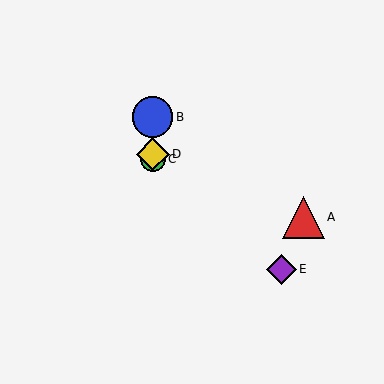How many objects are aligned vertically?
3 objects (B, C, D) are aligned vertically.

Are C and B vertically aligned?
Yes, both are at x≈153.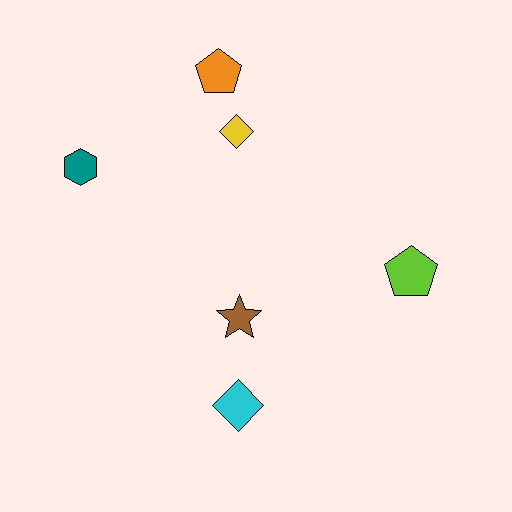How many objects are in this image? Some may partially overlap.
There are 6 objects.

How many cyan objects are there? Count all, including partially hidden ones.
There is 1 cyan object.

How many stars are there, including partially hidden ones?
There is 1 star.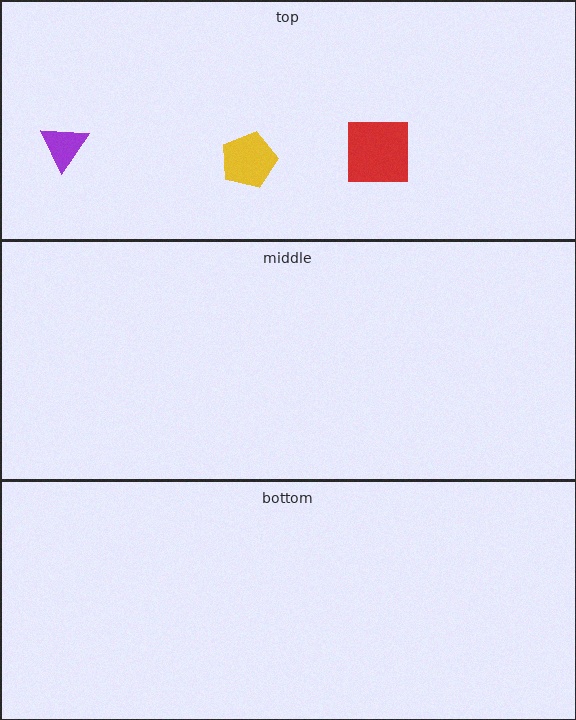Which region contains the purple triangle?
The top region.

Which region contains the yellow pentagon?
The top region.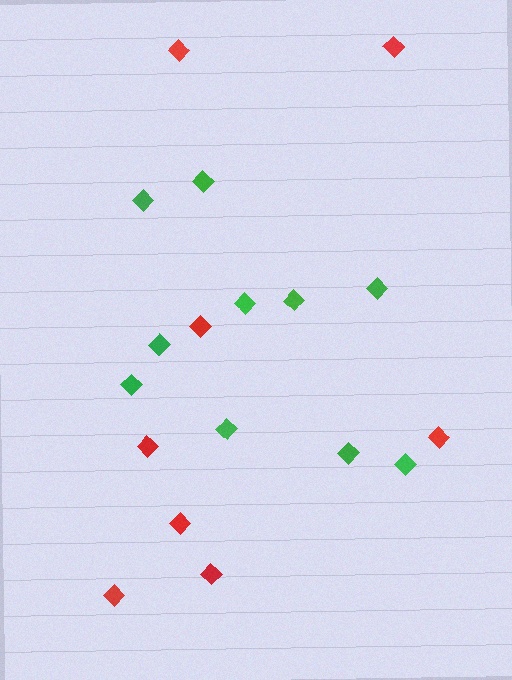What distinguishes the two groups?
There are 2 groups: one group of green diamonds (10) and one group of red diamonds (8).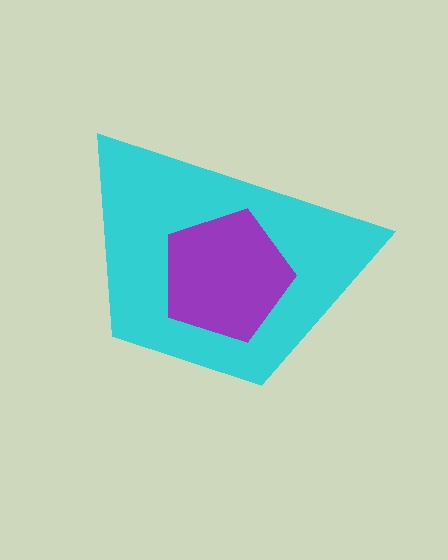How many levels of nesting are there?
2.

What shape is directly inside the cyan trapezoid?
The purple pentagon.